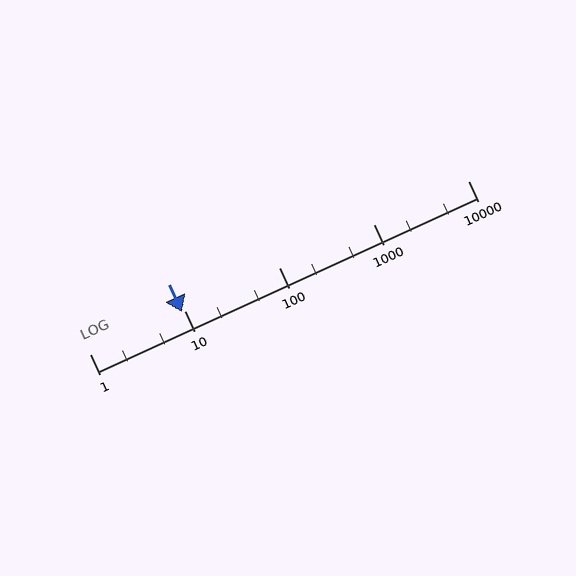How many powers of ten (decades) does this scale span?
The scale spans 4 decades, from 1 to 10000.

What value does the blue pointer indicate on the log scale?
The pointer indicates approximately 9.4.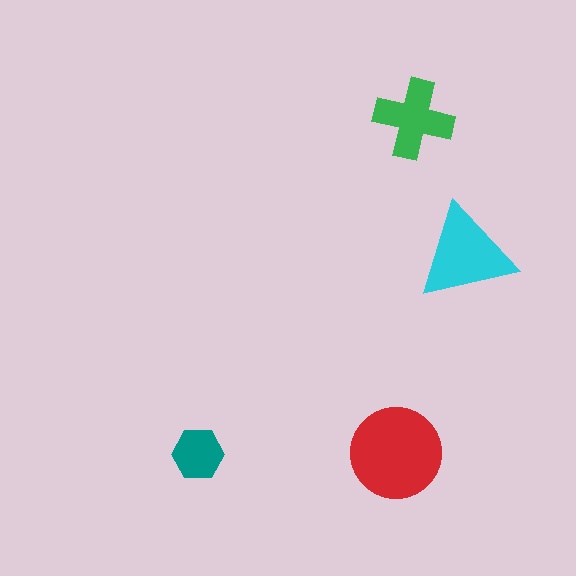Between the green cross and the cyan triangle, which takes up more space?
The cyan triangle.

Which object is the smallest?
The teal hexagon.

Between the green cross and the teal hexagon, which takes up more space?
The green cross.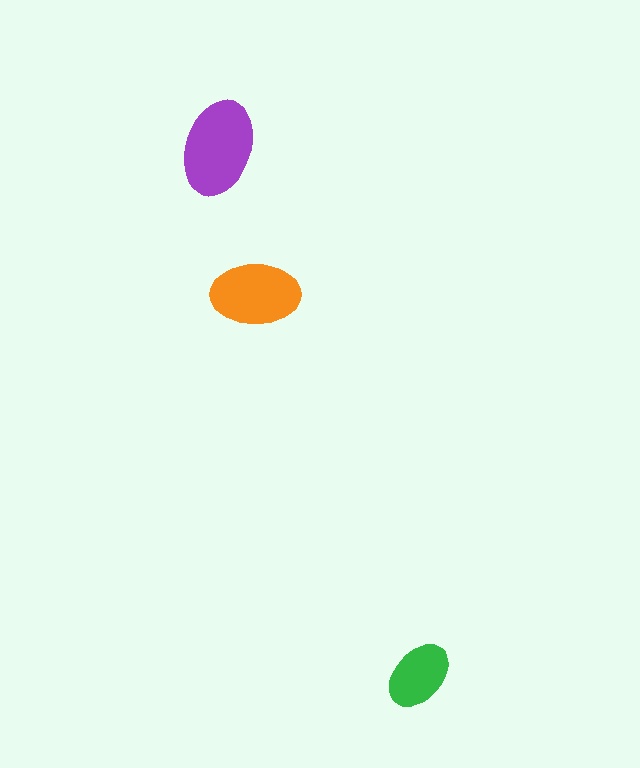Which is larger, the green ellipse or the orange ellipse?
The orange one.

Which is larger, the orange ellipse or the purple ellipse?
The purple one.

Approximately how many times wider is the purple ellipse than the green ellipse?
About 1.5 times wider.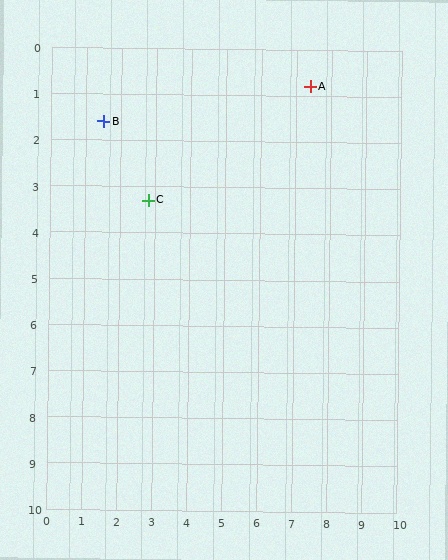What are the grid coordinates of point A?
Point A is at approximately (7.4, 0.8).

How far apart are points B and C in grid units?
Points B and C are about 2.1 grid units apart.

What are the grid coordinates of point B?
Point B is at approximately (1.5, 1.6).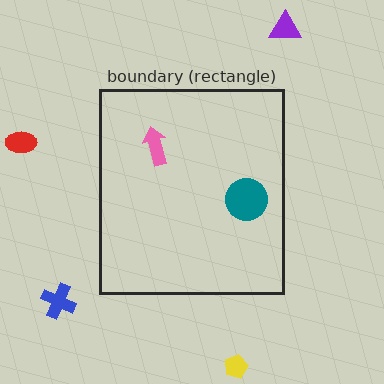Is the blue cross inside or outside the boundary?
Outside.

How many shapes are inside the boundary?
2 inside, 4 outside.